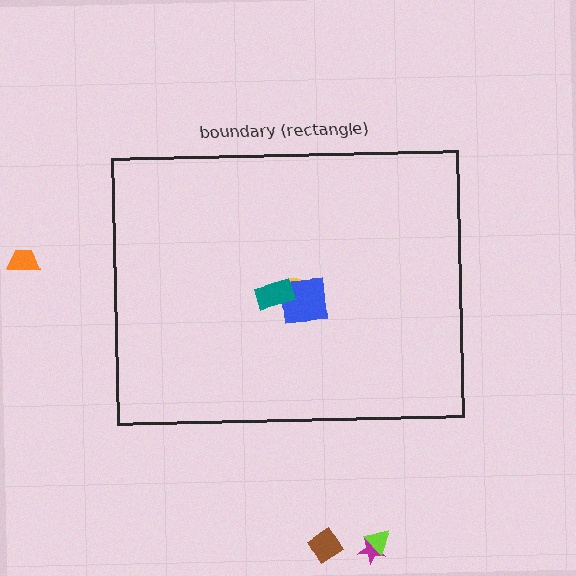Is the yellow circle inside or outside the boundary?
Inside.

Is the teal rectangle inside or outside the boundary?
Inside.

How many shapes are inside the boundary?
3 inside, 4 outside.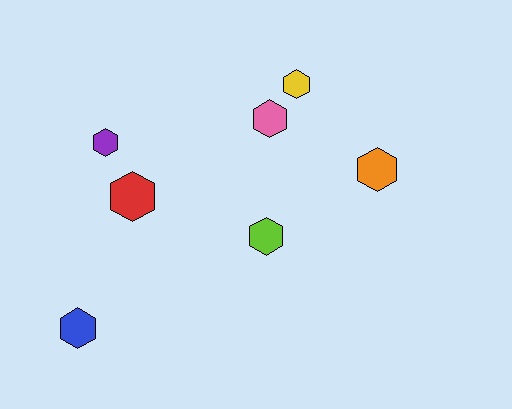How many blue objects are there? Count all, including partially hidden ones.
There is 1 blue object.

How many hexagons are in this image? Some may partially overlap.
There are 7 hexagons.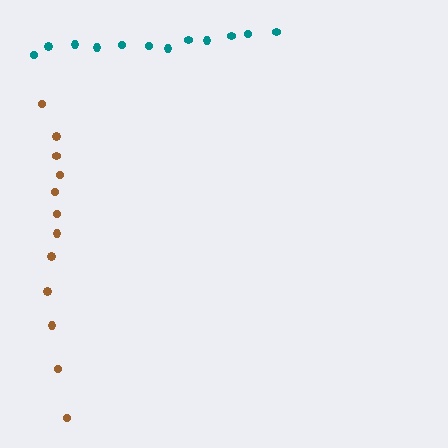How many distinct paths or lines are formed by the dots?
There are 2 distinct paths.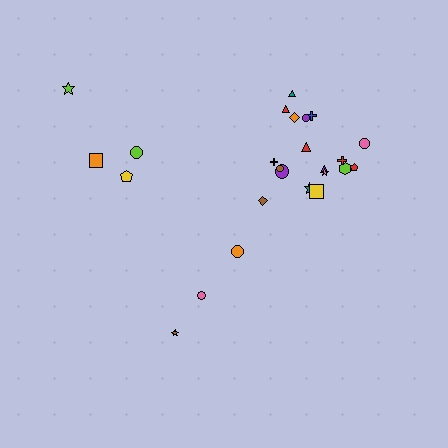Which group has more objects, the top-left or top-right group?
The top-right group.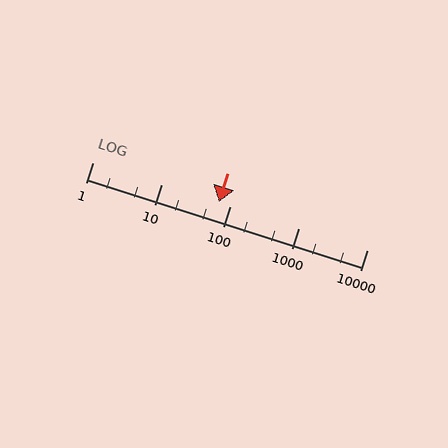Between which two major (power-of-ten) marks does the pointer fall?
The pointer is between 10 and 100.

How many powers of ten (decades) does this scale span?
The scale spans 4 decades, from 1 to 10000.